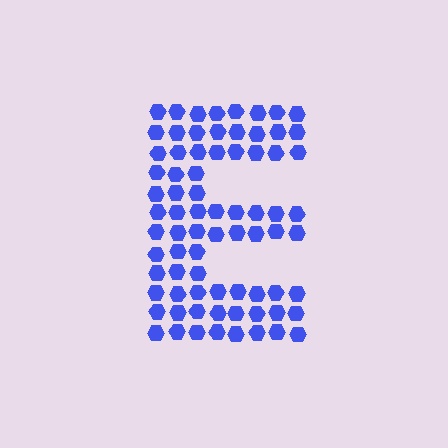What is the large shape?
The large shape is the letter E.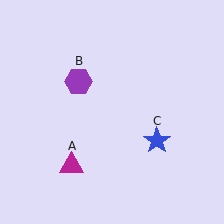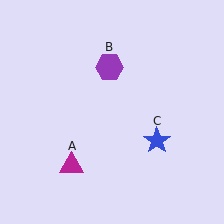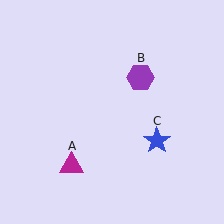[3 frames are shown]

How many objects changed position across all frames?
1 object changed position: purple hexagon (object B).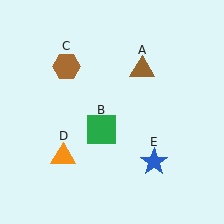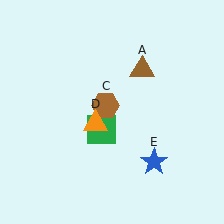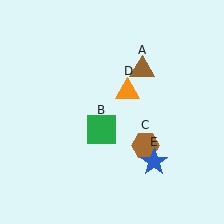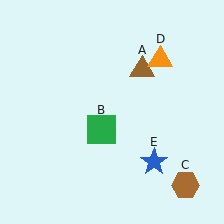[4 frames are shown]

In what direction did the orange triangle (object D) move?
The orange triangle (object D) moved up and to the right.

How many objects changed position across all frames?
2 objects changed position: brown hexagon (object C), orange triangle (object D).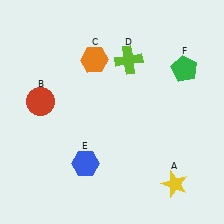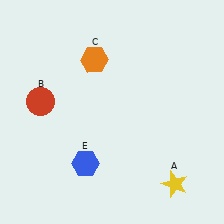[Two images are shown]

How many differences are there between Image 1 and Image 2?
There are 2 differences between the two images.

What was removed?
The green pentagon (F), the lime cross (D) were removed in Image 2.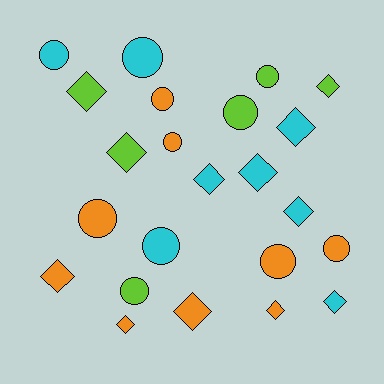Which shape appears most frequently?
Diamond, with 12 objects.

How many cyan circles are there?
There are 3 cyan circles.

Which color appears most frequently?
Orange, with 9 objects.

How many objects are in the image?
There are 23 objects.